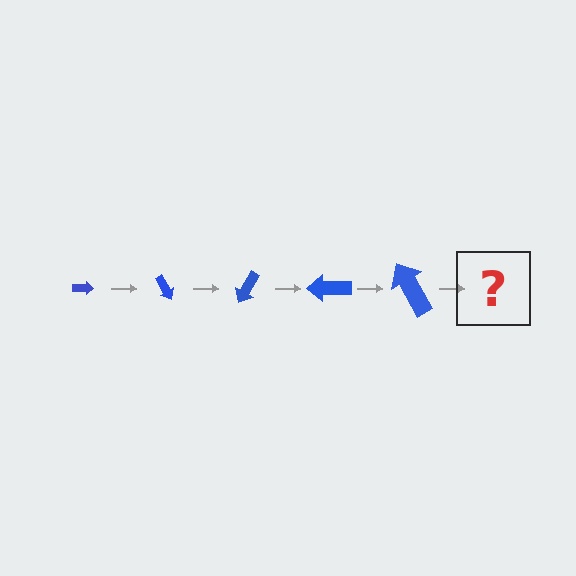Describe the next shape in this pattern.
It should be an arrow, larger than the previous one and rotated 300 degrees from the start.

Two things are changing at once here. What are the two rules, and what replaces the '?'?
The two rules are that the arrow grows larger each step and it rotates 60 degrees each step. The '?' should be an arrow, larger than the previous one and rotated 300 degrees from the start.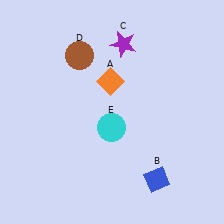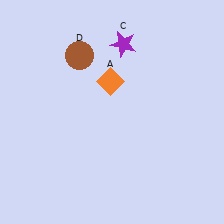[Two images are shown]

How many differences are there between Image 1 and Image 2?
There are 2 differences between the two images.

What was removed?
The blue diamond (B), the cyan circle (E) were removed in Image 2.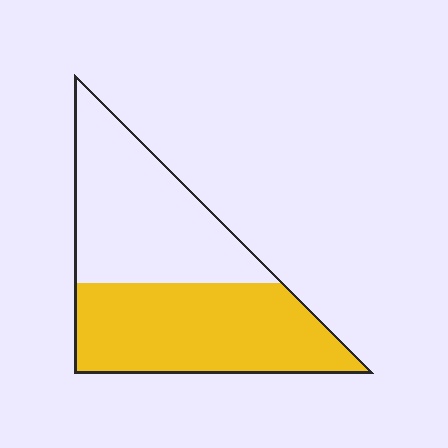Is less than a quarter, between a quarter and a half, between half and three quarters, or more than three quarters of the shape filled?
Between half and three quarters.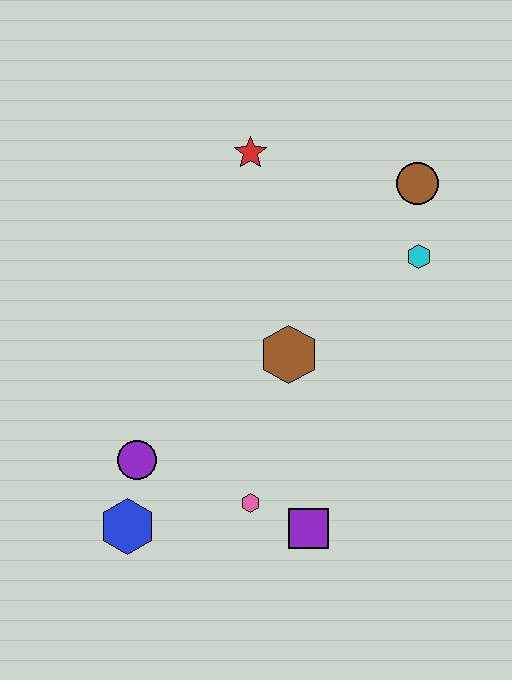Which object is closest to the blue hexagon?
The purple circle is closest to the blue hexagon.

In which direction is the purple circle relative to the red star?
The purple circle is below the red star.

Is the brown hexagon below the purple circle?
No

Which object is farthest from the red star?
The blue hexagon is farthest from the red star.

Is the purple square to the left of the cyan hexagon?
Yes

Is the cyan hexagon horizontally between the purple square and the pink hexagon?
No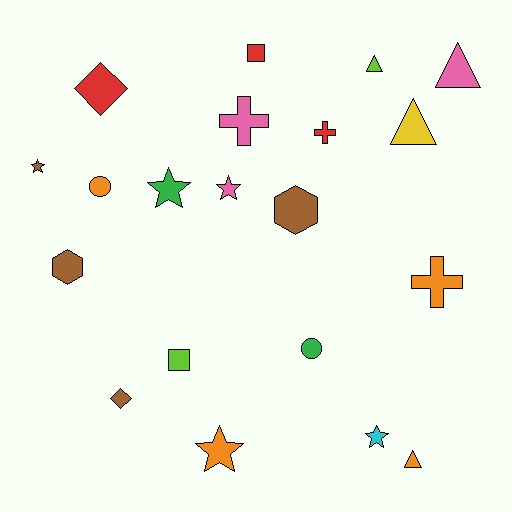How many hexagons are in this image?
There are 2 hexagons.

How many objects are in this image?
There are 20 objects.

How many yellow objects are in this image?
There is 1 yellow object.